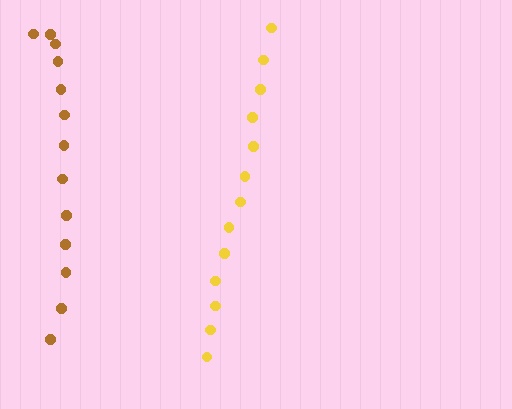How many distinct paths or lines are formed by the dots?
There are 2 distinct paths.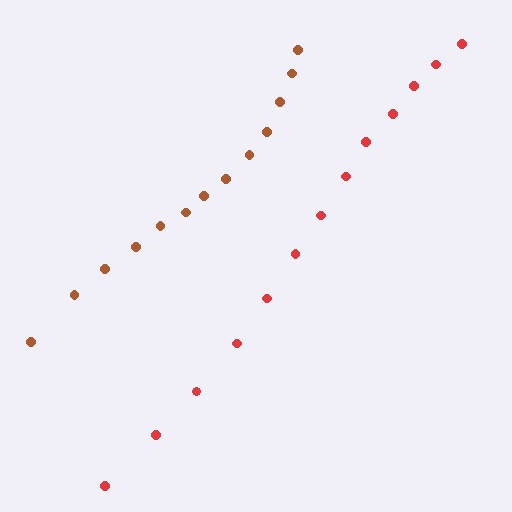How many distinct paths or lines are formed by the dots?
There are 2 distinct paths.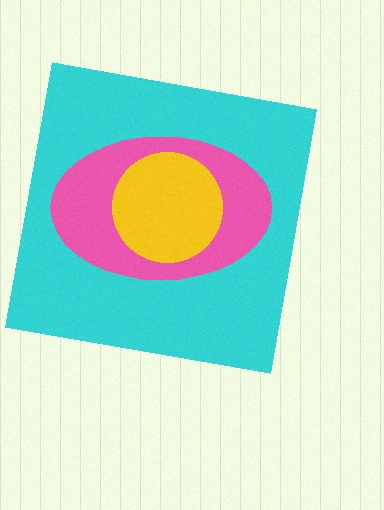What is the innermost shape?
The yellow circle.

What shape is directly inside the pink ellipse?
The yellow circle.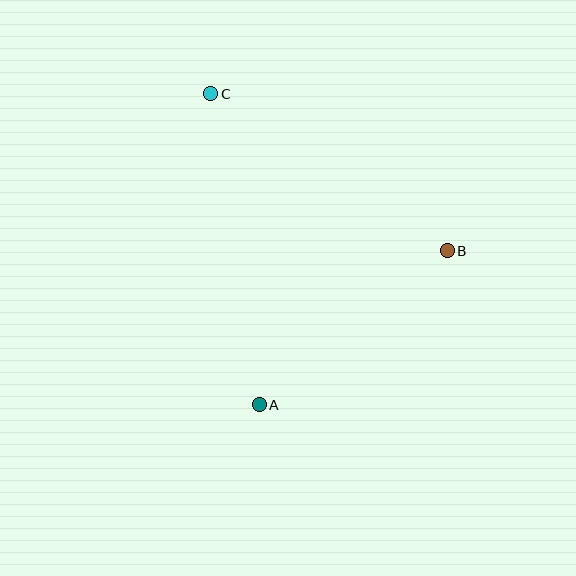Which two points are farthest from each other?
Points A and C are farthest from each other.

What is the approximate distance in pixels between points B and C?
The distance between B and C is approximately 284 pixels.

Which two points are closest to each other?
Points A and B are closest to each other.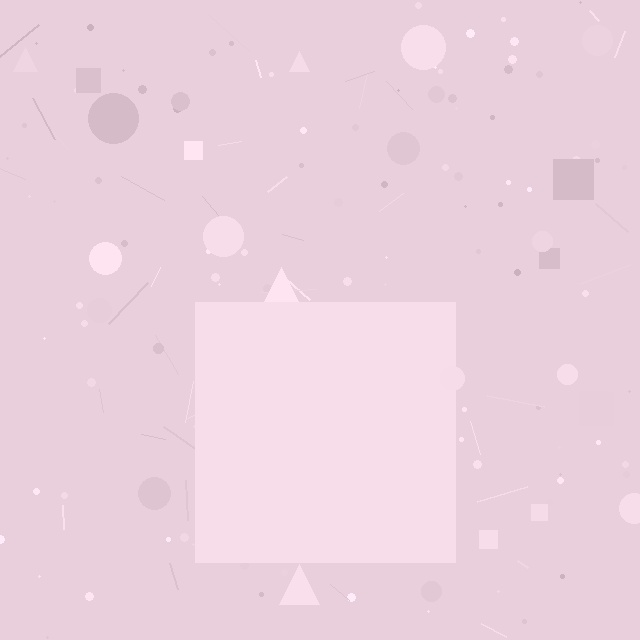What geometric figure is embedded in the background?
A square is embedded in the background.